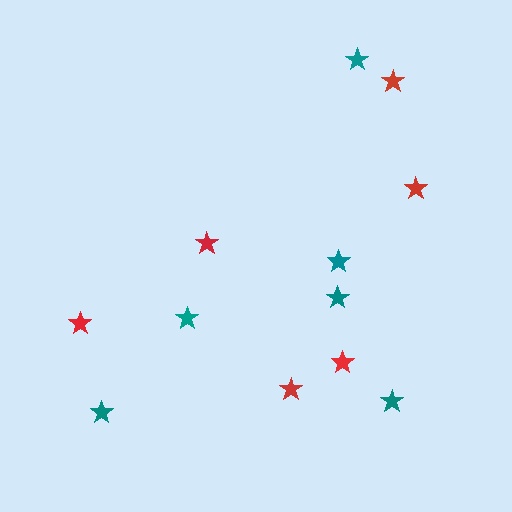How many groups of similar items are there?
There are 2 groups: one group of teal stars (6) and one group of red stars (6).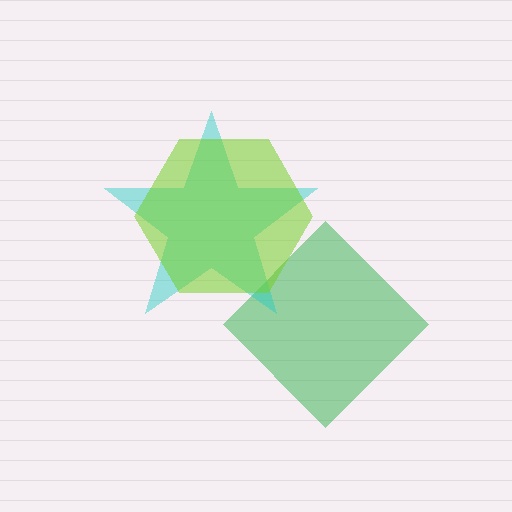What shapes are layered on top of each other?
The layered shapes are: a green diamond, a cyan star, a lime hexagon.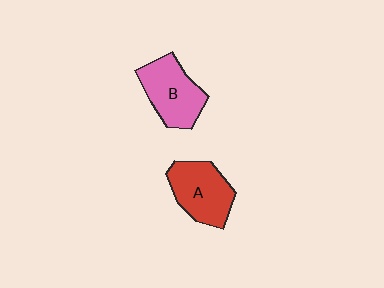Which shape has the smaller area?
Shape B (pink).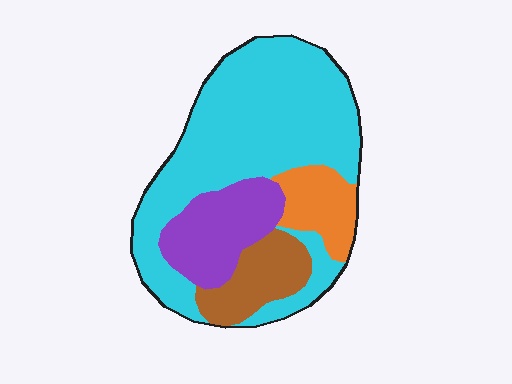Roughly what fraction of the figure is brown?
Brown takes up about one eighth (1/8) of the figure.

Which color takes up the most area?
Cyan, at roughly 60%.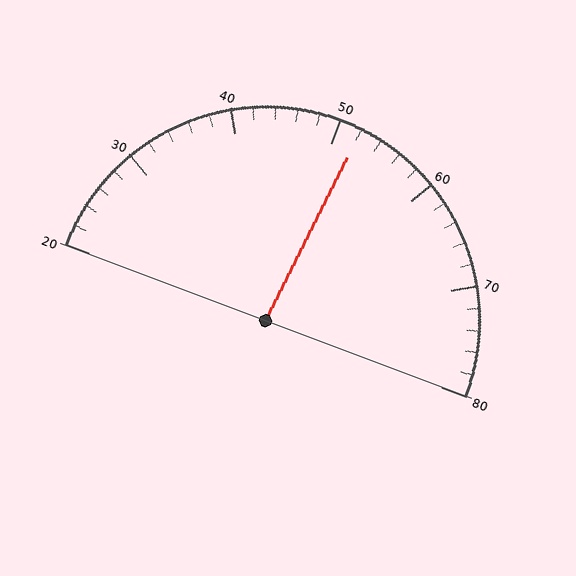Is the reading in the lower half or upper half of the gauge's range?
The reading is in the upper half of the range (20 to 80).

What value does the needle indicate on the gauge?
The needle indicates approximately 52.